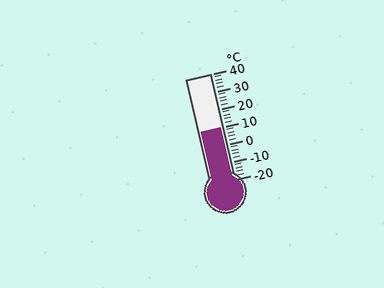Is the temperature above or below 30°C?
The temperature is below 30°C.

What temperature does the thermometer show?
The thermometer shows approximately 10°C.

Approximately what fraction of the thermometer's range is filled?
The thermometer is filled to approximately 50% of its range.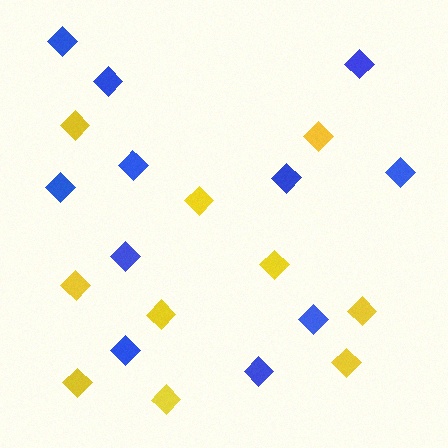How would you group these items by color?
There are 2 groups: one group of yellow diamonds (10) and one group of blue diamonds (11).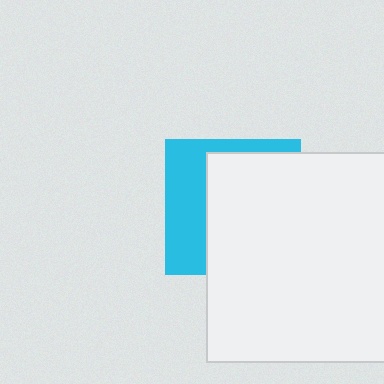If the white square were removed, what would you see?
You would see the complete cyan square.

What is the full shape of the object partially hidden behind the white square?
The partially hidden object is a cyan square.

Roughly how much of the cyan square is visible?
A small part of it is visible (roughly 36%).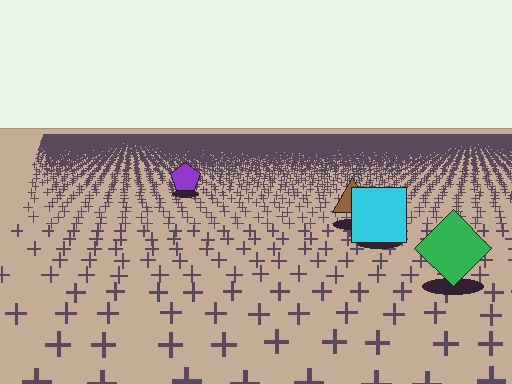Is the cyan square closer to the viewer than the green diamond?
No. The green diamond is closer — you can tell from the texture gradient: the ground texture is coarser near it.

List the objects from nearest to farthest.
From nearest to farthest: the green diamond, the cyan square, the brown triangle, the purple pentagon.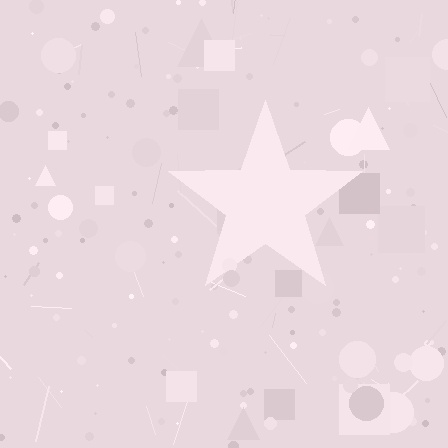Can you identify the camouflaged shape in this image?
The camouflaged shape is a star.